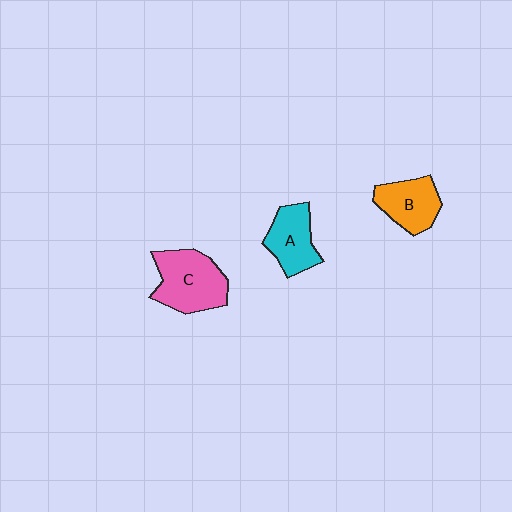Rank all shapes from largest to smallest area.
From largest to smallest: C (pink), B (orange), A (cyan).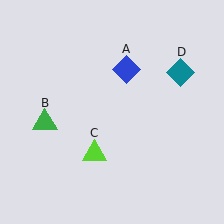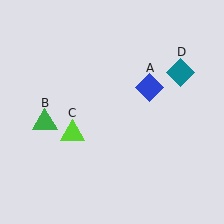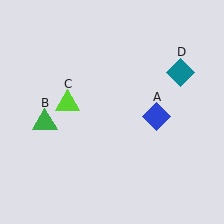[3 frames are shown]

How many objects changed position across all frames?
2 objects changed position: blue diamond (object A), lime triangle (object C).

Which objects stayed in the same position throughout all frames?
Green triangle (object B) and teal diamond (object D) remained stationary.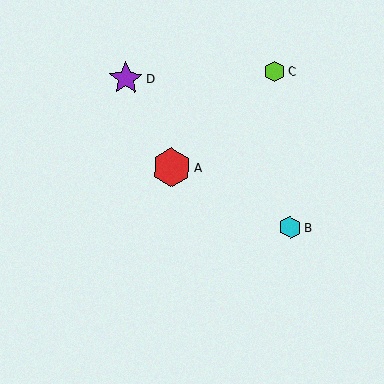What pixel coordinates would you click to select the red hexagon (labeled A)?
Click at (171, 168) to select the red hexagon A.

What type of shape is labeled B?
Shape B is a cyan hexagon.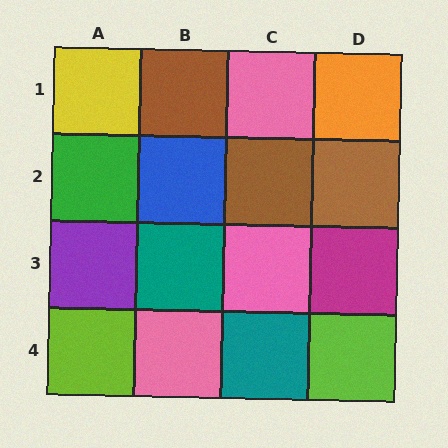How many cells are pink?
3 cells are pink.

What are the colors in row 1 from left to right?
Yellow, brown, pink, orange.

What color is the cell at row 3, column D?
Magenta.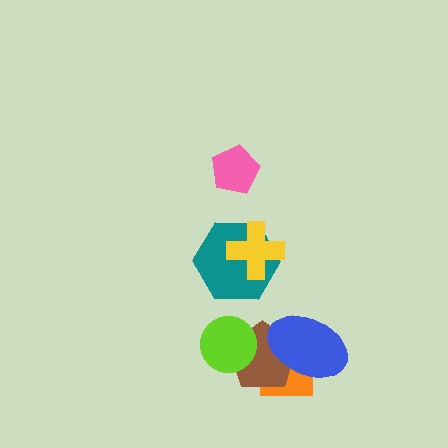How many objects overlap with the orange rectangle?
2 objects overlap with the orange rectangle.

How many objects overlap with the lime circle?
1 object overlaps with the lime circle.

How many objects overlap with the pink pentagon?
0 objects overlap with the pink pentagon.